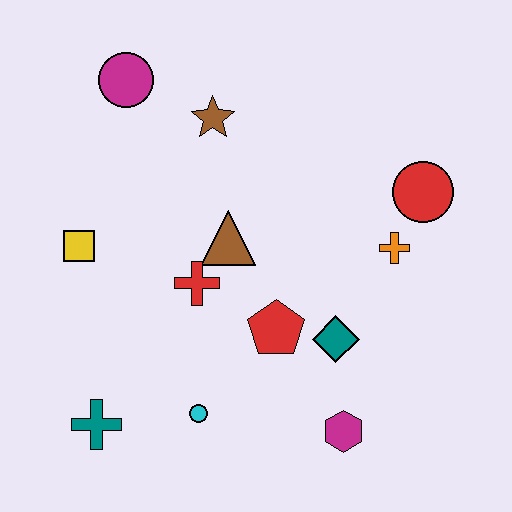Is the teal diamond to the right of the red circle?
No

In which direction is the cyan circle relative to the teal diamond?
The cyan circle is to the left of the teal diamond.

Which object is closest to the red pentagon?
The teal diamond is closest to the red pentagon.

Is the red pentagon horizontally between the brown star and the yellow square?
No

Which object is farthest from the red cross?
The red circle is farthest from the red cross.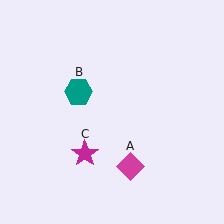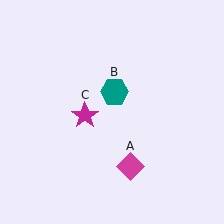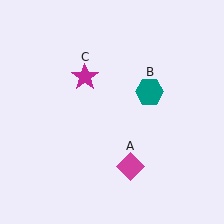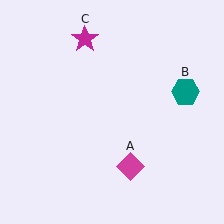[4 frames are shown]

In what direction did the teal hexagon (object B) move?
The teal hexagon (object B) moved right.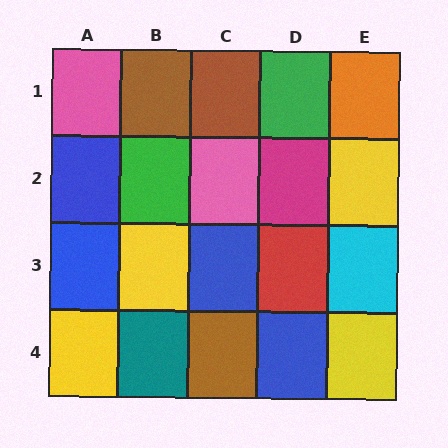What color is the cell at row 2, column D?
Magenta.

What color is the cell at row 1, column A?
Pink.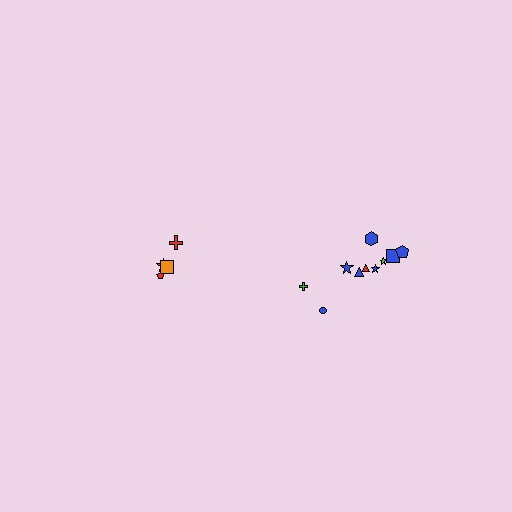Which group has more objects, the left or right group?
The right group.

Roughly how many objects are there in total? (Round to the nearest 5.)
Roughly 15 objects in total.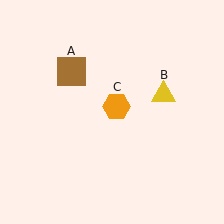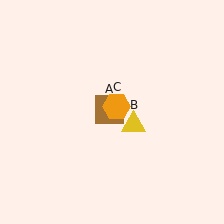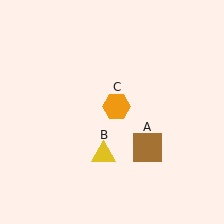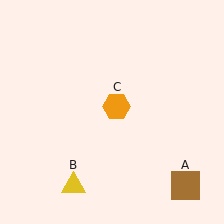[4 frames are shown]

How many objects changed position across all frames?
2 objects changed position: brown square (object A), yellow triangle (object B).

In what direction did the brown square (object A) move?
The brown square (object A) moved down and to the right.